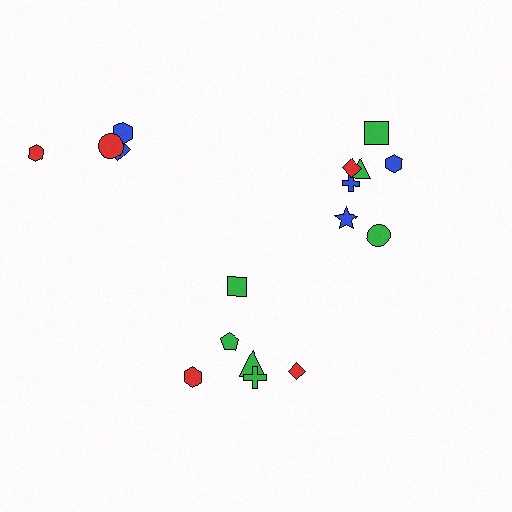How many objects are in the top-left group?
There are 4 objects.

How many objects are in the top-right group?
There are 7 objects.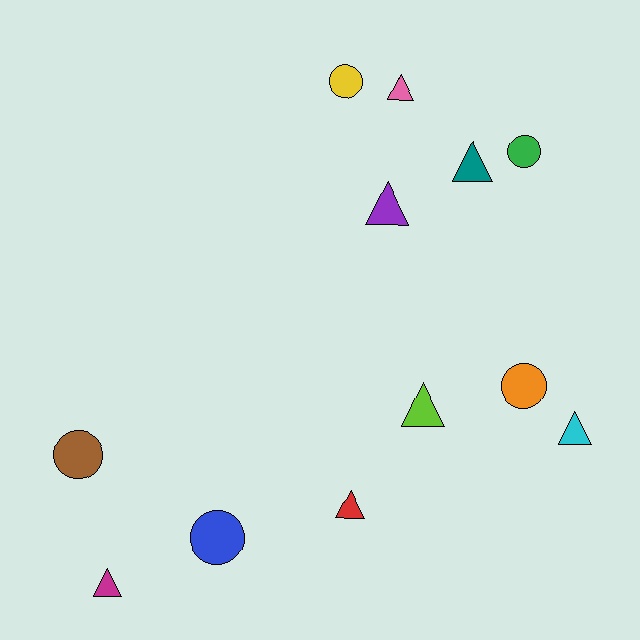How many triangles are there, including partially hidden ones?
There are 7 triangles.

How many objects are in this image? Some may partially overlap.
There are 12 objects.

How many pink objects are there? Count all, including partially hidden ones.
There is 1 pink object.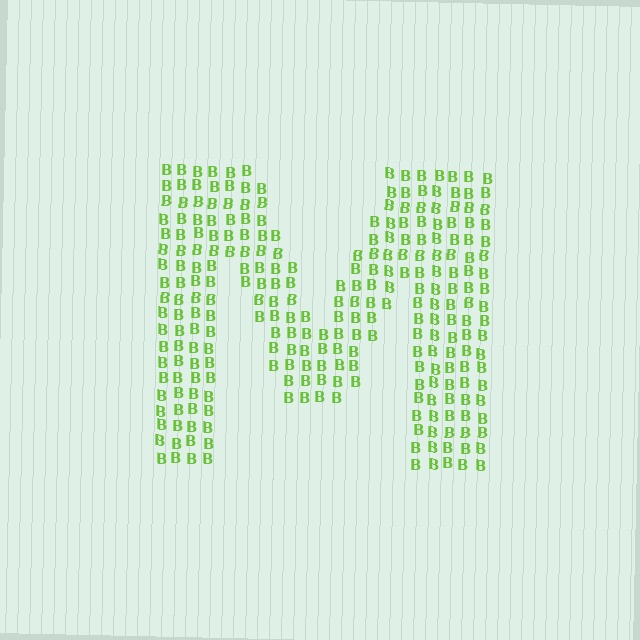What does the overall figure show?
The overall figure shows the letter M.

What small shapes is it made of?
It is made of small letter B's.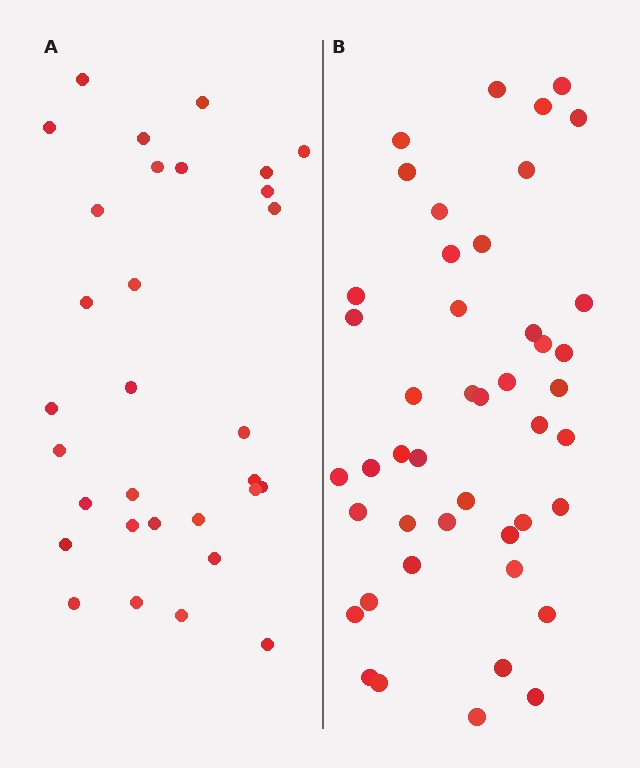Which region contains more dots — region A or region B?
Region B (the right region) has more dots.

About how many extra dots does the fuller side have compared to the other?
Region B has approximately 15 more dots than region A.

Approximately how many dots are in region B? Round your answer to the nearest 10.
About 40 dots. (The exact count is 45, which rounds to 40.)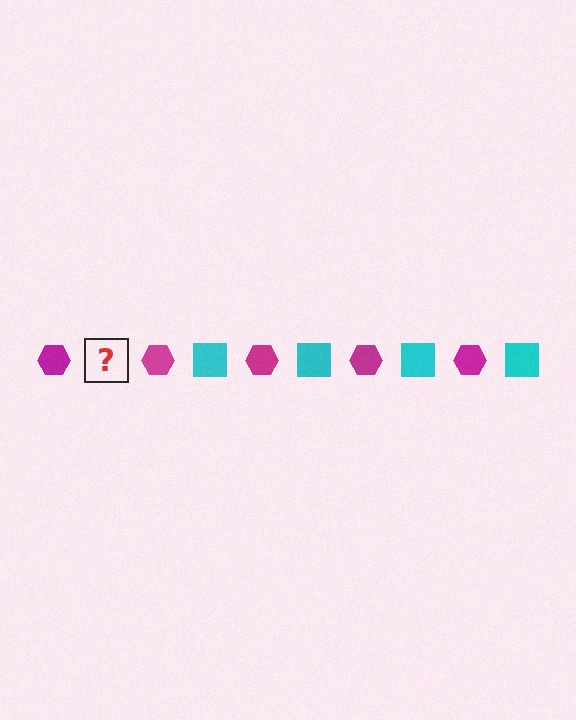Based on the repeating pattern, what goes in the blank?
The blank should be a cyan square.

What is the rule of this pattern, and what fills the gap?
The rule is that the pattern alternates between magenta hexagon and cyan square. The gap should be filled with a cyan square.